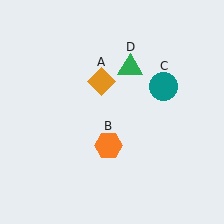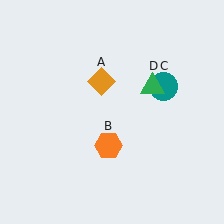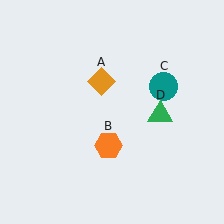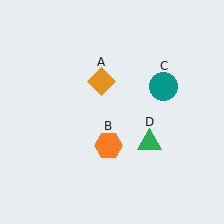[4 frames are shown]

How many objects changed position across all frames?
1 object changed position: green triangle (object D).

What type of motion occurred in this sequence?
The green triangle (object D) rotated clockwise around the center of the scene.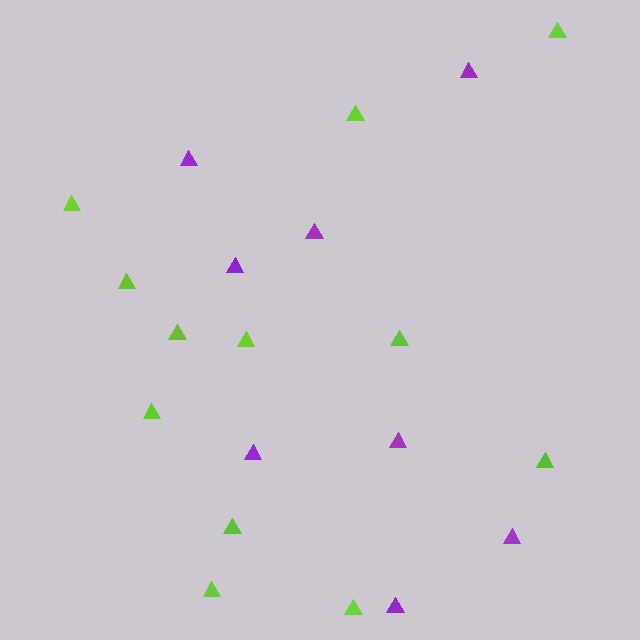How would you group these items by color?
There are 2 groups: one group of lime triangles (12) and one group of purple triangles (8).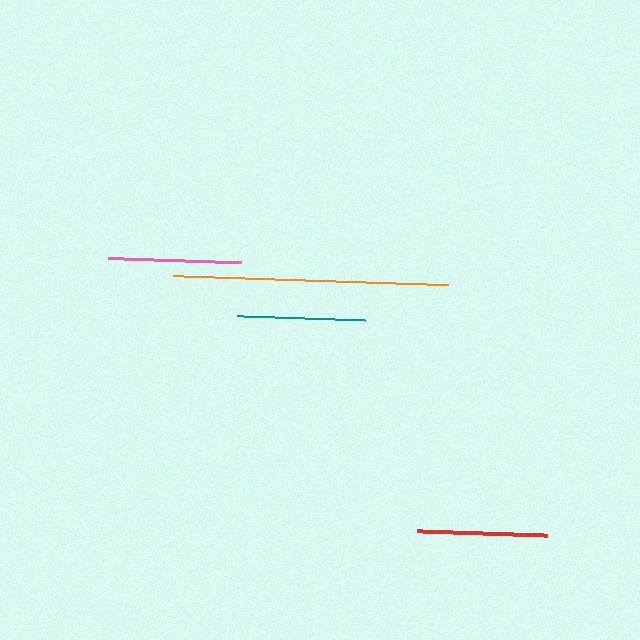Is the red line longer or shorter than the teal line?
The red line is longer than the teal line.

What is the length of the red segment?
The red segment is approximately 130 pixels long.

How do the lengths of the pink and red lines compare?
The pink and red lines are approximately the same length.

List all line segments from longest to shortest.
From longest to shortest: orange, pink, red, teal.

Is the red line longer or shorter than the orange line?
The orange line is longer than the red line.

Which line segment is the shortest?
The teal line is the shortest at approximately 128 pixels.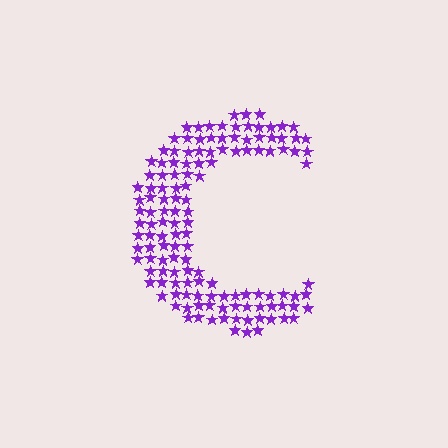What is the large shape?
The large shape is the letter C.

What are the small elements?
The small elements are stars.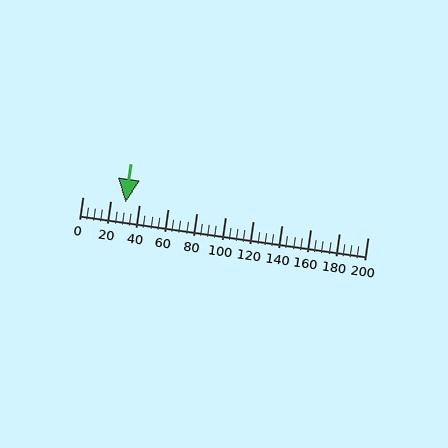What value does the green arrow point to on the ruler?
The green arrow points to approximately 30.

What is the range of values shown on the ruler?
The ruler shows values from 0 to 200.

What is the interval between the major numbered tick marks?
The major tick marks are spaced 20 units apart.